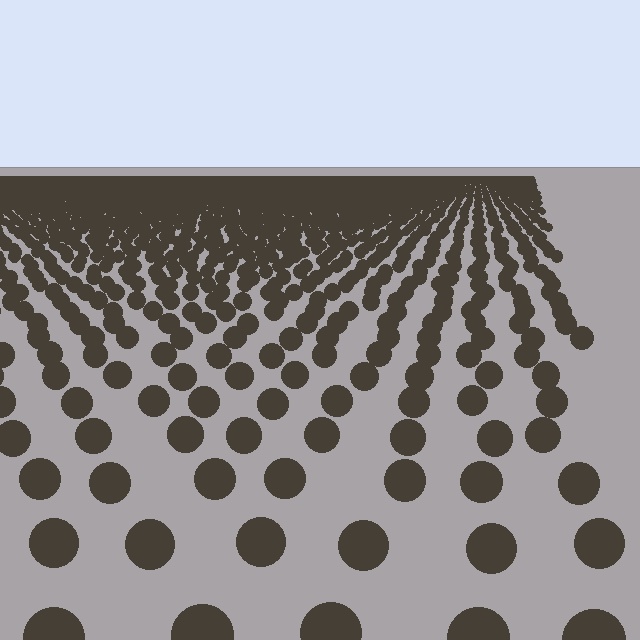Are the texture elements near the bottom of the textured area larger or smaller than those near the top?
Larger. Near the bottom, elements are closer to the viewer and appear at a bigger on-screen size.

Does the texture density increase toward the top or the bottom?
Density increases toward the top.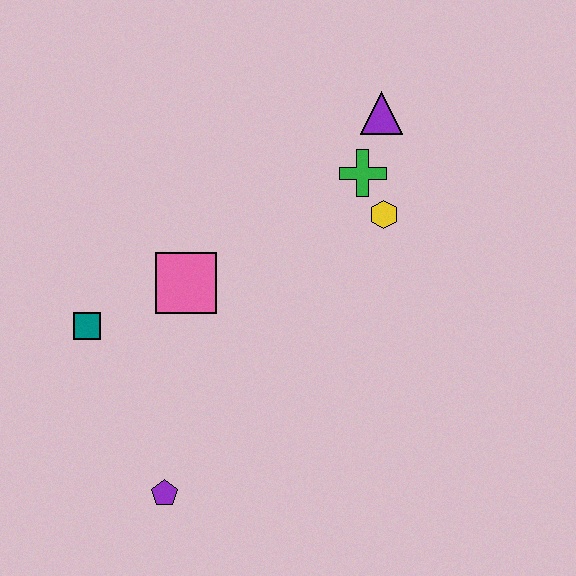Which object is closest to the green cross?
The yellow hexagon is closest to the green cross.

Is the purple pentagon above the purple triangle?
No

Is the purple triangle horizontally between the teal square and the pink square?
No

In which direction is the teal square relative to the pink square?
The teal square is to the left of the pink square.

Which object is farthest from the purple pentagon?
The purple triangle is farthest from the purple pentagon.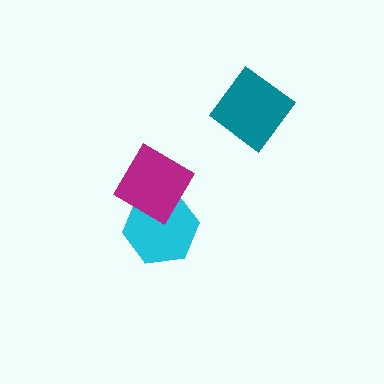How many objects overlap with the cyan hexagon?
1 object overlaps with the cyan hexagon.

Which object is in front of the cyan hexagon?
The magenta diamond is in front of the cyan hexagon.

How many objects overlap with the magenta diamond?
1 object overlaps with the magenta diamond.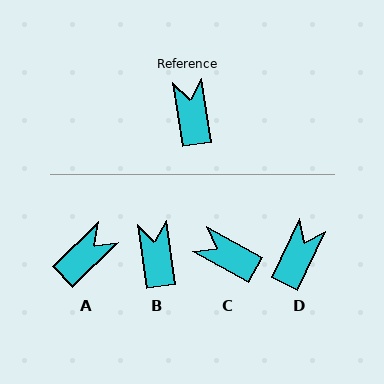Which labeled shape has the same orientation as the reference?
B.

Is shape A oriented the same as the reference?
No, it is off by about 54 degrees.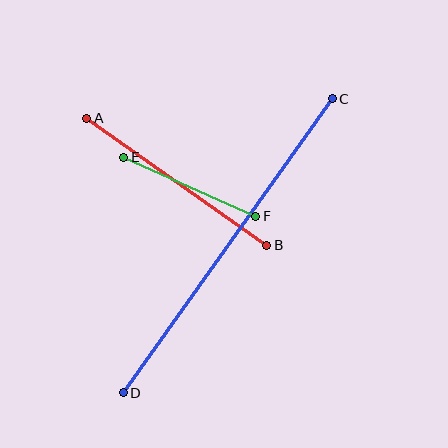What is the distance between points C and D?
The distance is approximately 360 pixels.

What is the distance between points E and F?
The distance is approximately 144 pixels.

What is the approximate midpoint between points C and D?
The midpoint is at approximately (228, 246) pixels.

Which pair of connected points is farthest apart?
Points C and D are farthest apart.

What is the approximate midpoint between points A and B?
The midpoint is at approximately (177, 182) pixels.